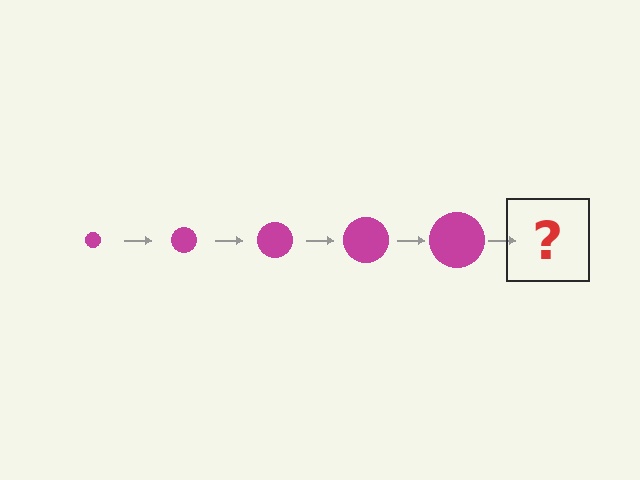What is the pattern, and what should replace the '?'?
The pattern is that the circle gets progressively larger each step. The '?' should be a magenta circle, larger than the previous one.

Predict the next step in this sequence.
The next step is a magenta circle, larger than the previous one.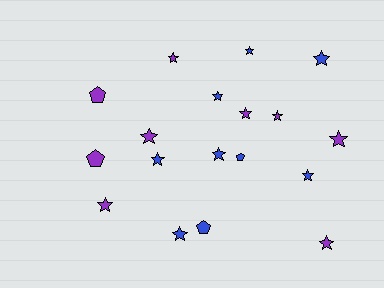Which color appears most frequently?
Purple, with 9 objects.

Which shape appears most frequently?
Star, with 14 objects.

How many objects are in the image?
There are 18 objects.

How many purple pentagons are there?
There are 2 purple pentagons.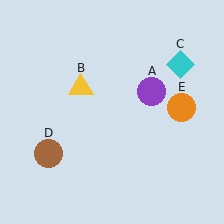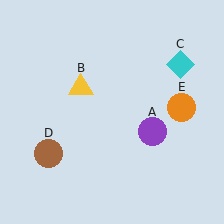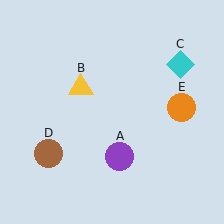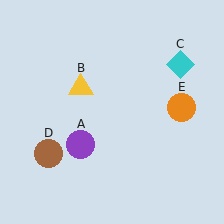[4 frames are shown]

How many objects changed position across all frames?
1 object changed position: purple circle (object A).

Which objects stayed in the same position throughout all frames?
Yellow triangle (object B) and cyan diamond (object C) and brown circle (object D) and orange circle (object E) remained stationary.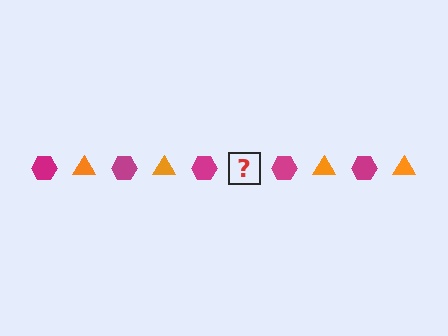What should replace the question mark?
The question mark should be replaced with an orange triangle.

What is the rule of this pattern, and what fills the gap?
The rule is that the pattern alternates between magenta hexagon and orange triangle. The gap should be filled with an orange triangle.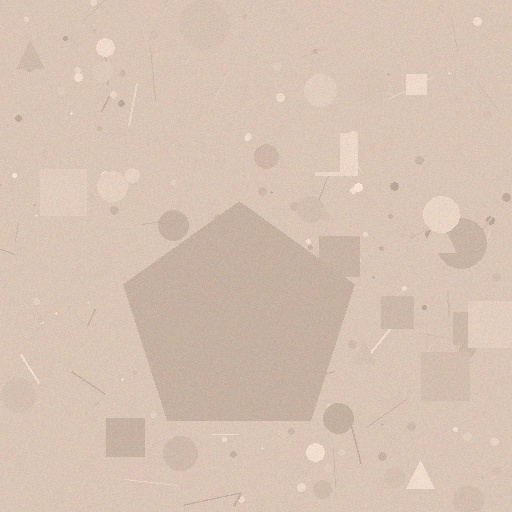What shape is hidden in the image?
A pentagon is hidden in the image.